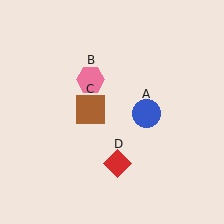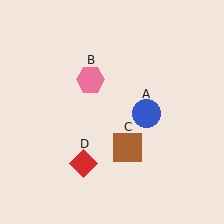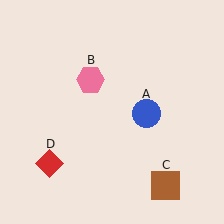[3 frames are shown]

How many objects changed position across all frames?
2 objects changed position: brown square (object C), red diamond (object D).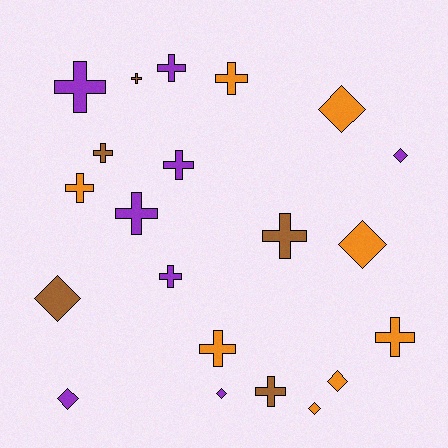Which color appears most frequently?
Orange, with 8 objects.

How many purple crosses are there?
There are 5 purple crosses.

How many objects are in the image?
There are 21 objects.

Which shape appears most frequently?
Cross, with 13 objects.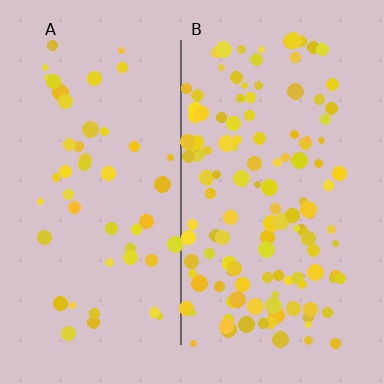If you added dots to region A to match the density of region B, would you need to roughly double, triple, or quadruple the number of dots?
Approximately triple.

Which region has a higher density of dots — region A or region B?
B (the right).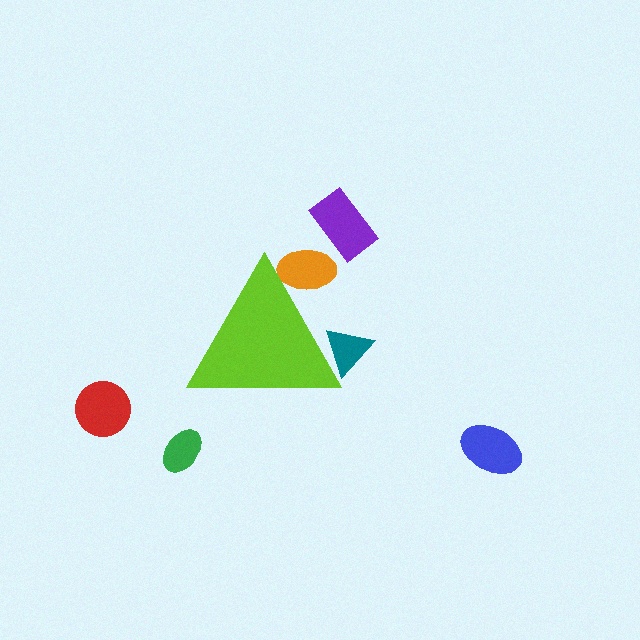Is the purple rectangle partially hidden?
No, the purple rectangle is fully visible.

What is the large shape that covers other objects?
A lime triangle.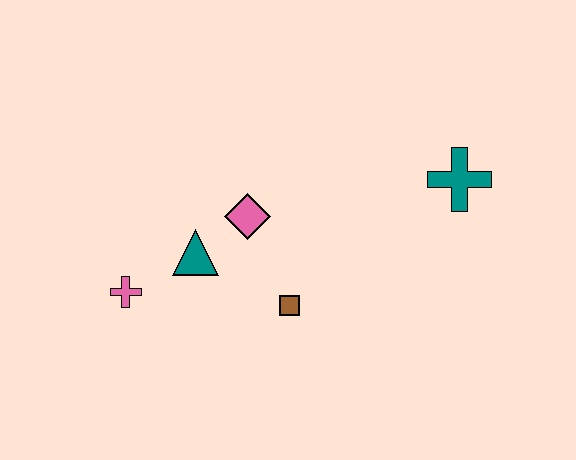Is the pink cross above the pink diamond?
No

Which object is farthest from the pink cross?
The teal cross is farthest from the pink cross.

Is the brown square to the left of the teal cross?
Yes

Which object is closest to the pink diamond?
The teal triangle is closest to the pink diamond.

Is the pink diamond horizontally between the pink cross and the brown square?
Yes